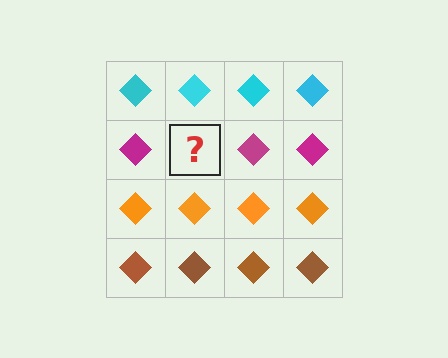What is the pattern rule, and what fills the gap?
The rule is that each row has a consistent color. The gap should be filled with a magenta diamond.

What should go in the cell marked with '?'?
The missing cell should contain a magenta diamond.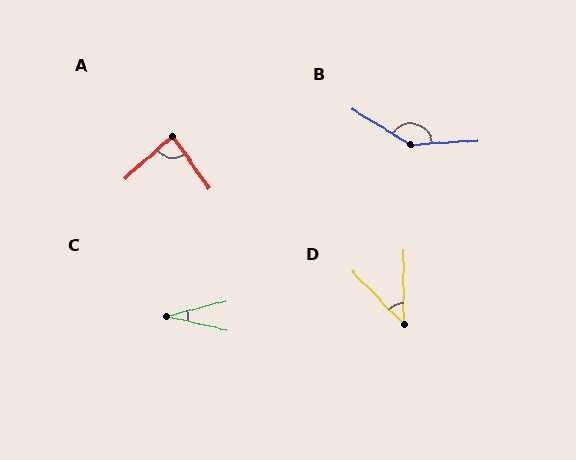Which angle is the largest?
B, at approximately 144 degrees.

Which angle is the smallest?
C, at approximately 27 degrees.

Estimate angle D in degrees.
Approximately 44 degrees.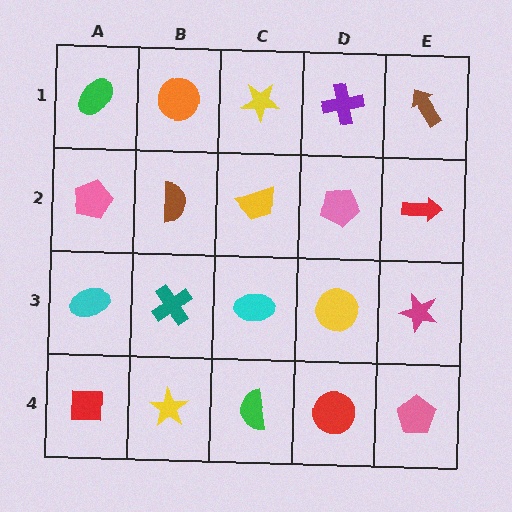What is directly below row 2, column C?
A cyan ellipse.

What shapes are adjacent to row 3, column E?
A red arrow (row 2, column E), a pink pentagon (row 4, column E), a yellow circle (row 3, column D).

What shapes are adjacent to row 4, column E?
A magenta star (row 3, column E), a red circle (row 4, column D).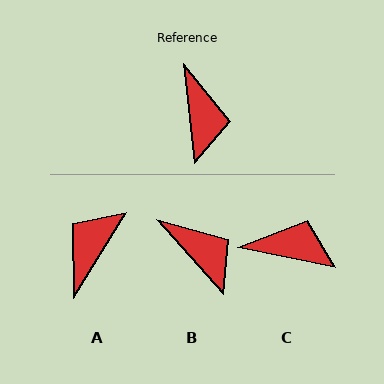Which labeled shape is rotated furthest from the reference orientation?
A, about 142 degrees away.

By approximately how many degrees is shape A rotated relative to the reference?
Approximately 142 degrees counter-clockwise.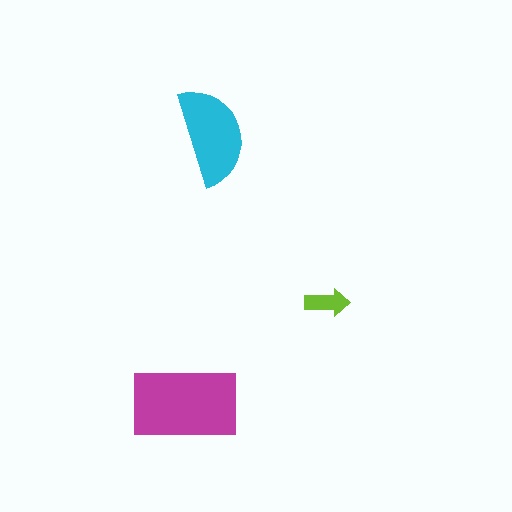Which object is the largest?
The magenta rectangle.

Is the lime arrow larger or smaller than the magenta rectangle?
Smaller.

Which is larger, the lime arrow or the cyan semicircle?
The cyan semicircle.